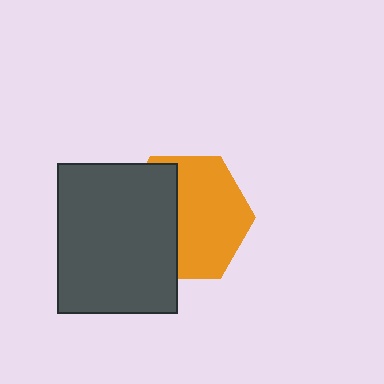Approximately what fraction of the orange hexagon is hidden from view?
Roughly 41% of the orange hexagon is hidden behind the dark gray rectangle.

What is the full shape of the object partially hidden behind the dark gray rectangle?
The partially hidden object is an orange hexagon.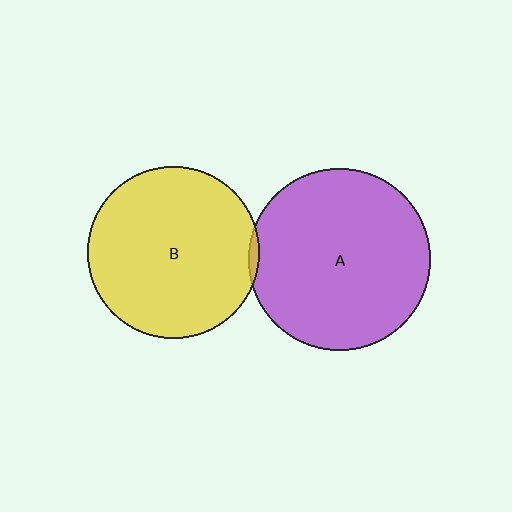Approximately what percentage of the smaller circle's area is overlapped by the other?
Approximately 5%.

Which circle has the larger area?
Circle A (purple).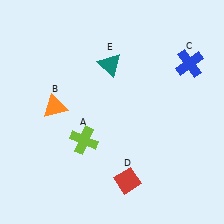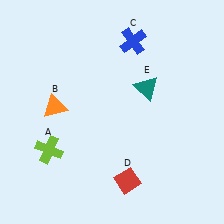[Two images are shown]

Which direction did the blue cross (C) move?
The blue cross (C) moved left.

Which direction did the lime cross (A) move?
The lime cross (A) moved left.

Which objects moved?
The objects that moved are: the lime cross (A), the blue cross (C), the teal triangle (E).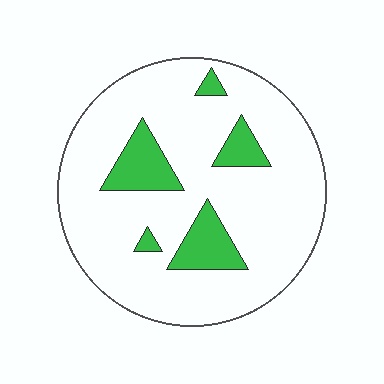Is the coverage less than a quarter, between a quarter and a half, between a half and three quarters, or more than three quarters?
Less than a quarter.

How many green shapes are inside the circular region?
5.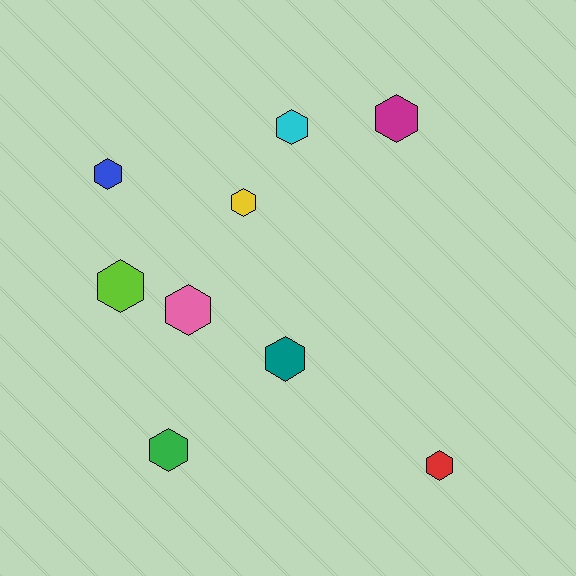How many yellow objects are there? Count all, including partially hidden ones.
There is 1 yellow object.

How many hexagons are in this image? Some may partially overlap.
There are 9 hexagons.